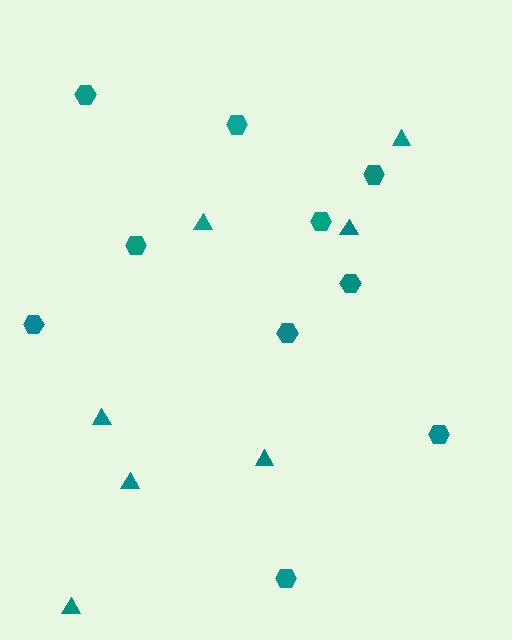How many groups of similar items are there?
There are 2 groups: one group of triangles (7) and one group of hexagons (10).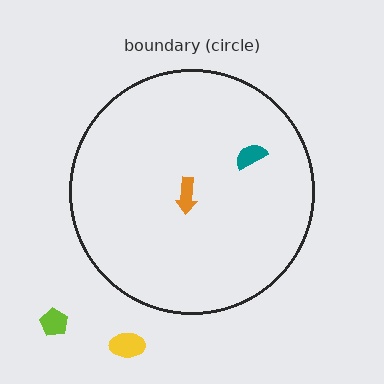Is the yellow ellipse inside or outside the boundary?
Outside.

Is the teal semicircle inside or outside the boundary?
Inside.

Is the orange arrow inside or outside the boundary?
Inside.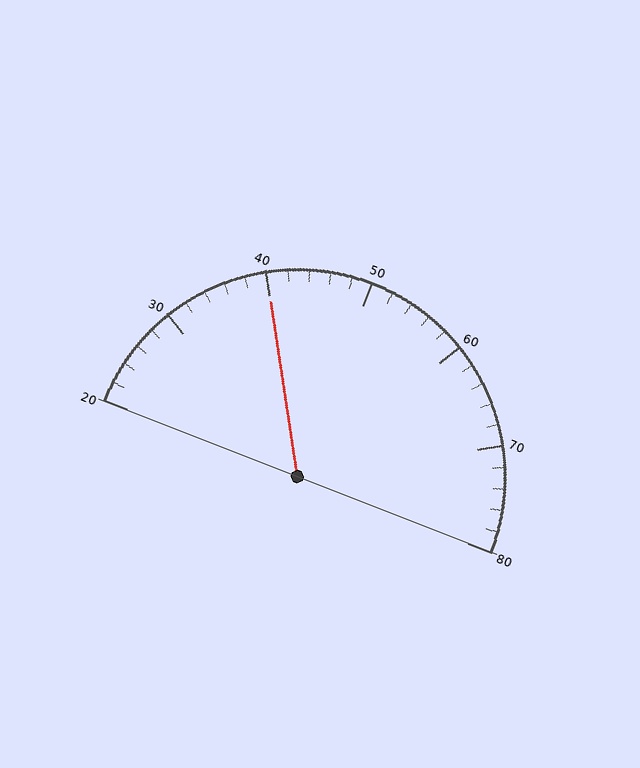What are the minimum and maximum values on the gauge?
The gauge ranges from 20 to 80.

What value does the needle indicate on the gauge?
The needle indicates approximately 40.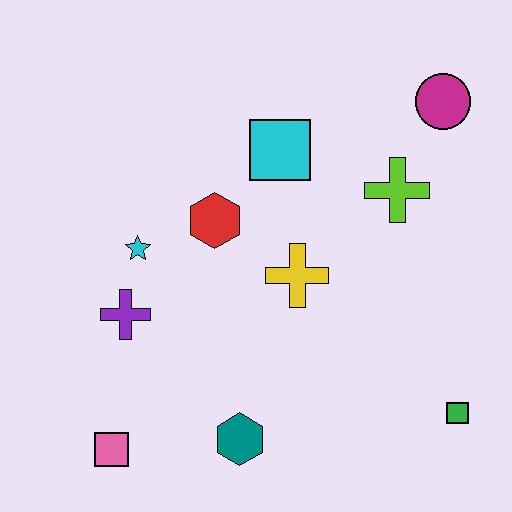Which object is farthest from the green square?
The cyan star is farthest from the green square.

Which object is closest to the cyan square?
The red hexagon is closest to the cyan square.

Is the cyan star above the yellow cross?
Yes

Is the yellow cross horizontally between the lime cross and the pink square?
Yes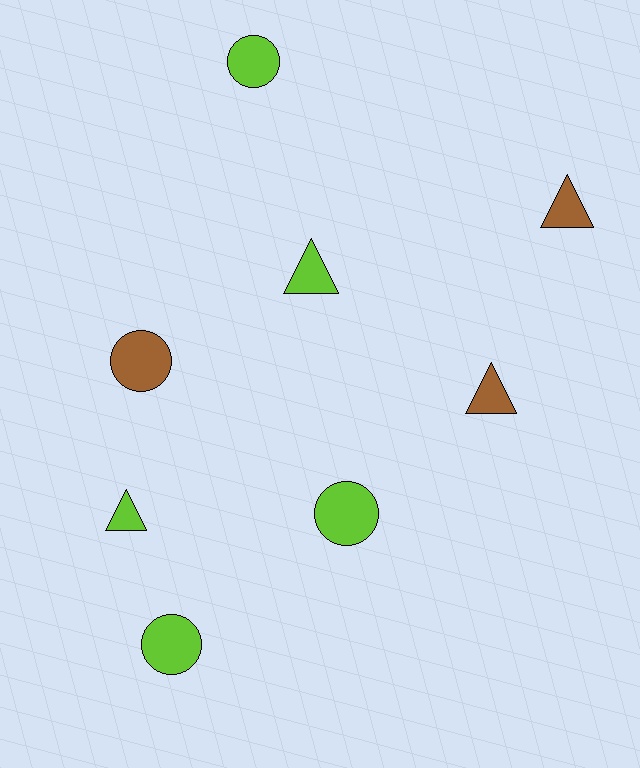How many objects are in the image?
There are 8 objects.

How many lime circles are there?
There are 3 lime circles.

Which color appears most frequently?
Lime, with 5 objects.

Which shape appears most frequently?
Triangle, with 4 objects.